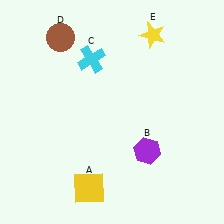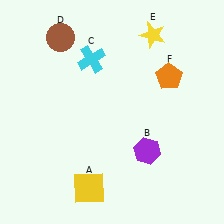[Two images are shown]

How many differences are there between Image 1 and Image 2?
There is 1 difference between the two images.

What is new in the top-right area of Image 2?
An orange pentagon (F) was added in the top-right area of Image 2.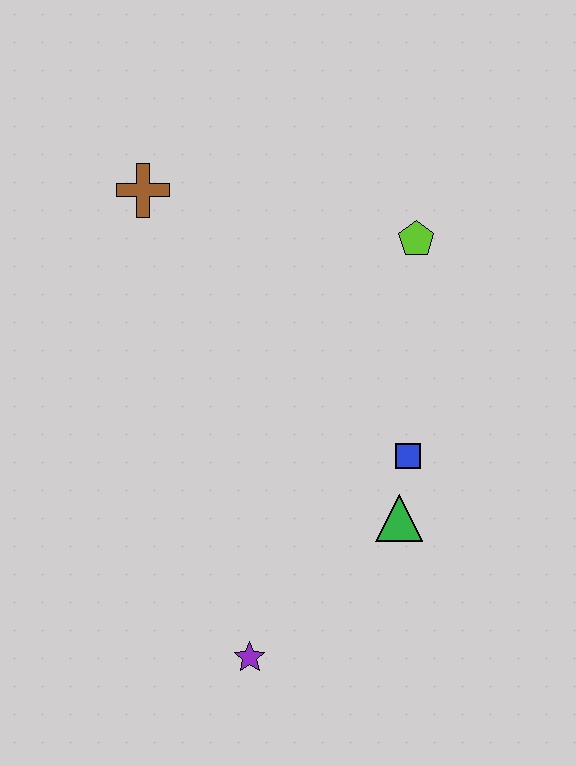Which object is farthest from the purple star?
The brown cross is farthest from the purple star.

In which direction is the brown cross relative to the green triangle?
The brown cross is above the green triangle.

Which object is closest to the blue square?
The green triangle is closest to the blue square.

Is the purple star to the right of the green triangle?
No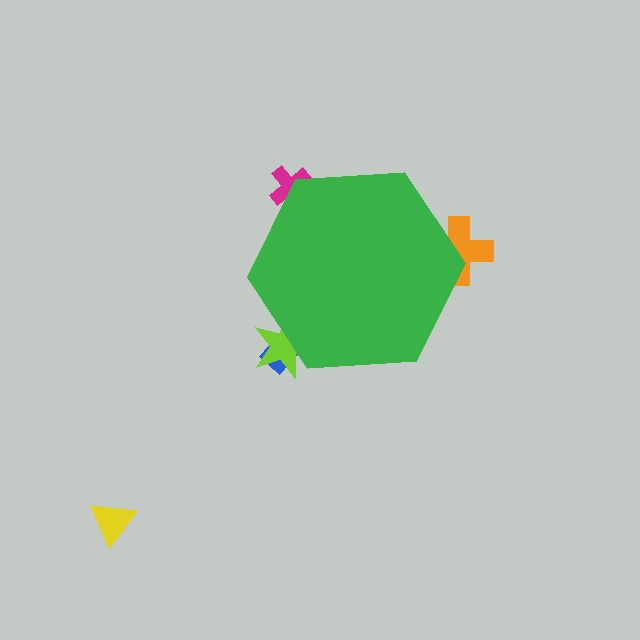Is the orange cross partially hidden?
Yes, the orange cross is partially hidden behind the green hexagon.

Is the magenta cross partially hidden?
Yes, the magenta cross is partially hidden behind the green hexagon.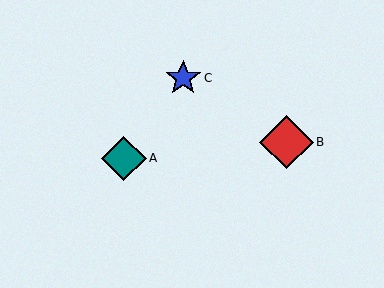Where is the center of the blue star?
The center of the blue star is at (183, 78).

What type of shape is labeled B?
Shape B is a red diamond.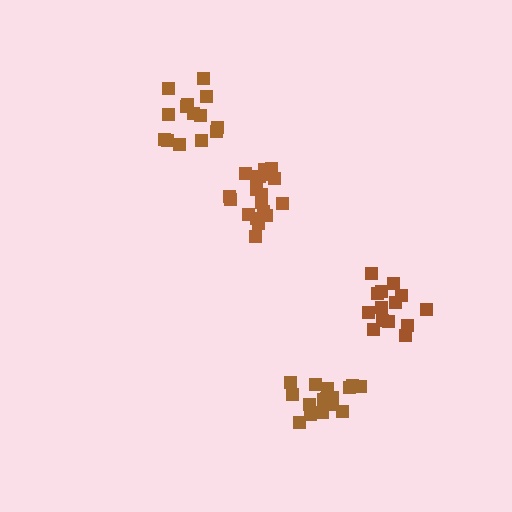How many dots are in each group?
Group 1: 19 dots, Group 2: 17 dots, Group 3: 14 dots, Group 4: 14 dots (64 total).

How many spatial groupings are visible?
There are 4 spatial groupings.